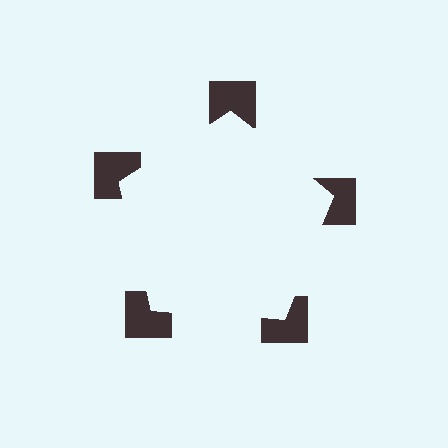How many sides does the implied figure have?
5 sides.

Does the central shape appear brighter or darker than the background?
It typically appears slightly brighter than the background, even though no actual brightness change is drawn.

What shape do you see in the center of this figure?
An illusory pentagon — its edges are inferred from the aligned wedge cuts in the notched squares, not physically drawn.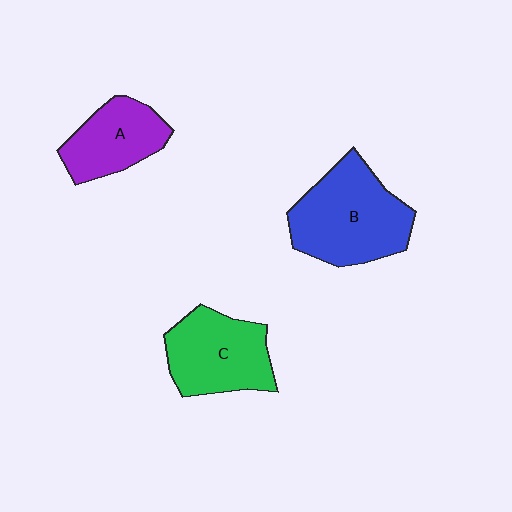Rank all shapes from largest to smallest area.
From largest to smallest: B (blue), C (green), A (purple).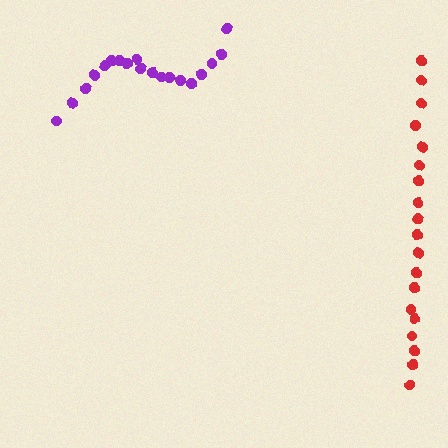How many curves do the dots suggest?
There are 2 distinct paths.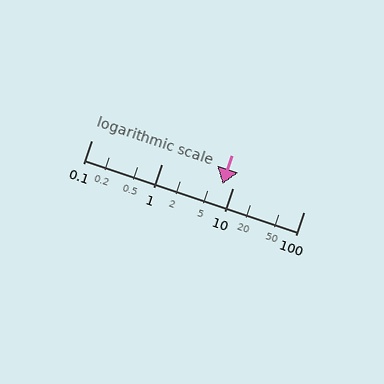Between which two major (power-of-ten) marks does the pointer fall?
The pointer is between 1 and 10.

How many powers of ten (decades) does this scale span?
The scale spans 3 decades, from 0.1 to 100.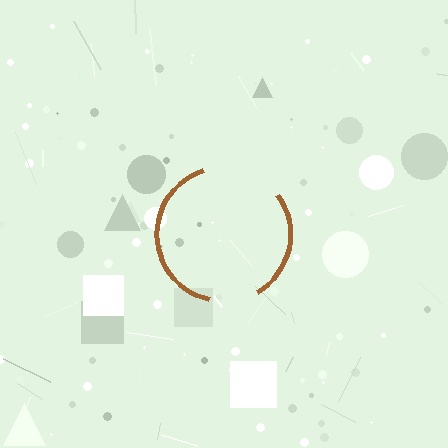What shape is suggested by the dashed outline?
The dashed outline suggests a circle.